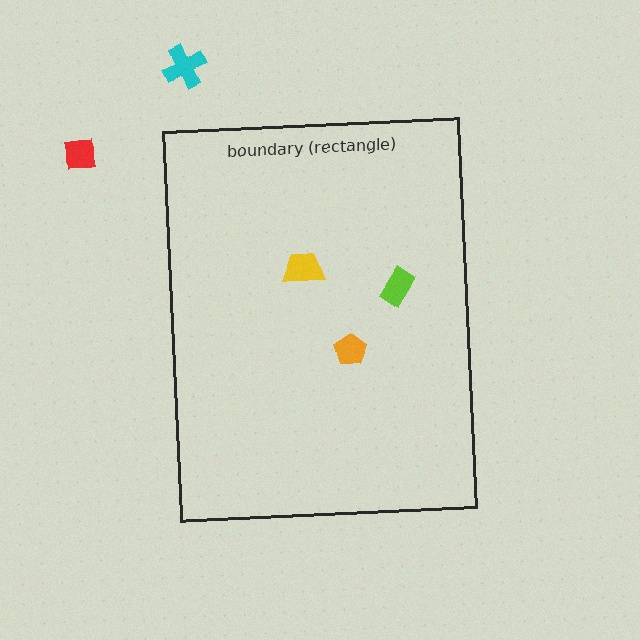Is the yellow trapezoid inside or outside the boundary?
Inside.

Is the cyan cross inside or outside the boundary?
Outside.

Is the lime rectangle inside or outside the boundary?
Inside.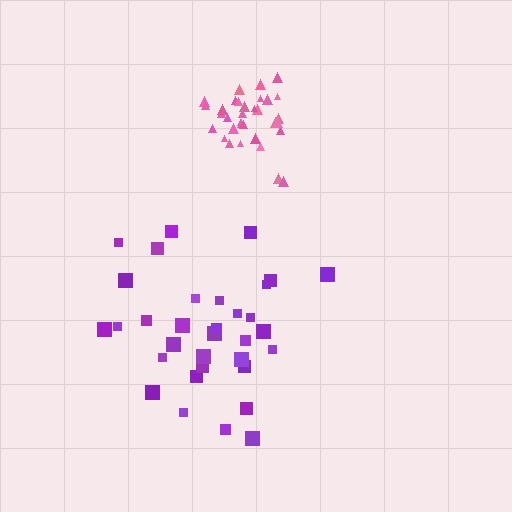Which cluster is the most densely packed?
Pink.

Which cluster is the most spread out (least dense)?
Purple.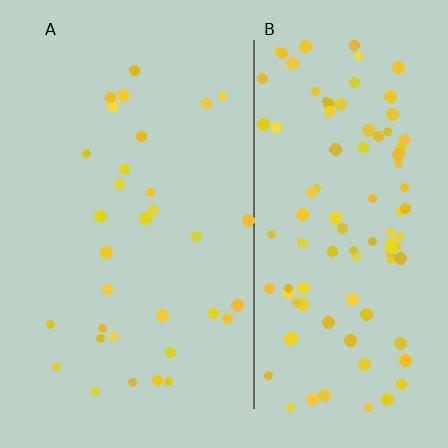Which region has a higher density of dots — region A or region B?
B (the right).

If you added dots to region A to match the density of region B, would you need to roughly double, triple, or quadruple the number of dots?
Approximately triple.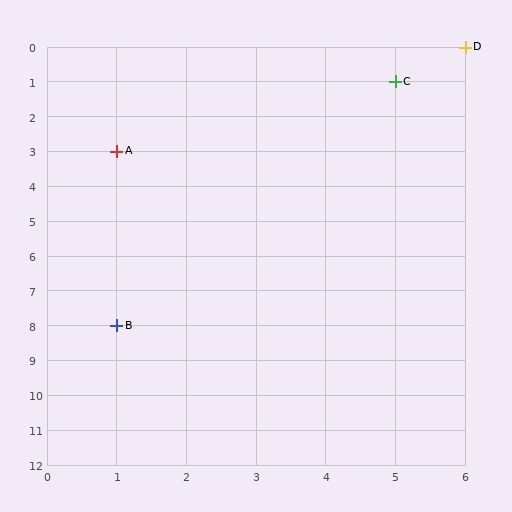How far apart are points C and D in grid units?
Points C and D are 1 column and 1 row apart (about 1.4 grid units diagonally).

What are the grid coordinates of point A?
Point A is at grid coordinates (1, 3).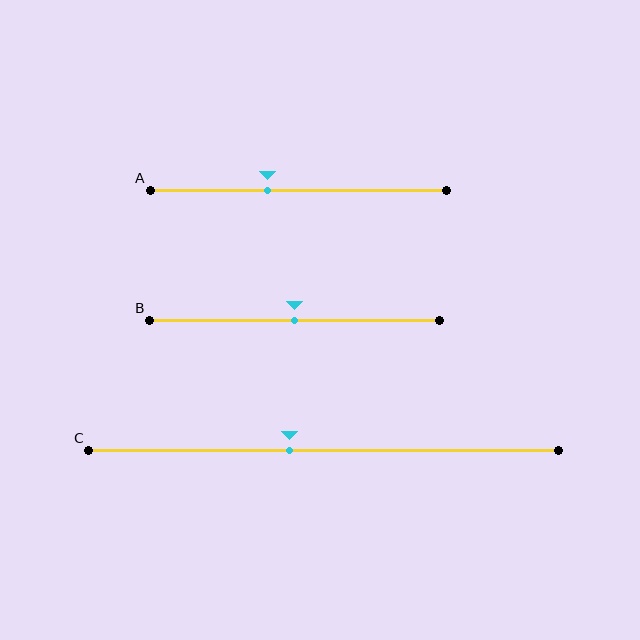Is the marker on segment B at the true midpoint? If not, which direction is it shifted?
Yes, the marker on segment B is at the true midpoint.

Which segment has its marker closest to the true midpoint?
Segment B has its marker closest to the true midpoint.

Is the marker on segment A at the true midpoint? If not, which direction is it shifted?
No, the marker on segment A is shifted to the left by about 10% of the segment length.